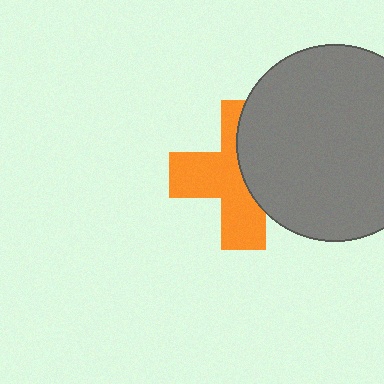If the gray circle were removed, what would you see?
You would see the complete orange cross.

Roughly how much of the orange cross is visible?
About half of it is visible (roughly 56%).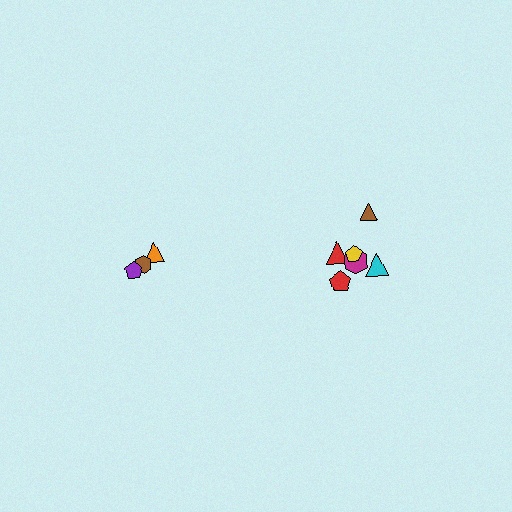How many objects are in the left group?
There are 3 objects.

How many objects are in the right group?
There are 7 objects.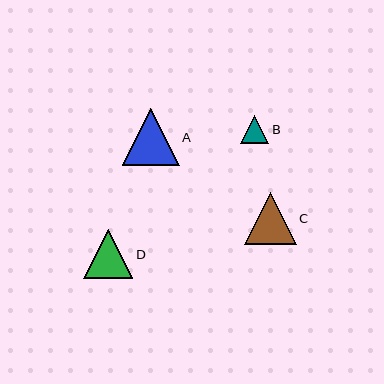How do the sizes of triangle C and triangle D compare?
Triangle C and triangle D are approximately the same size.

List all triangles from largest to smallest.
From largest to smallest: A, C, D, B.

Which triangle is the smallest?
Triangle B is the smallest with a size of approximately 28 pixels.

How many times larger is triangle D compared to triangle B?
Triangle D is approximately 1.8 times the size of triangle B.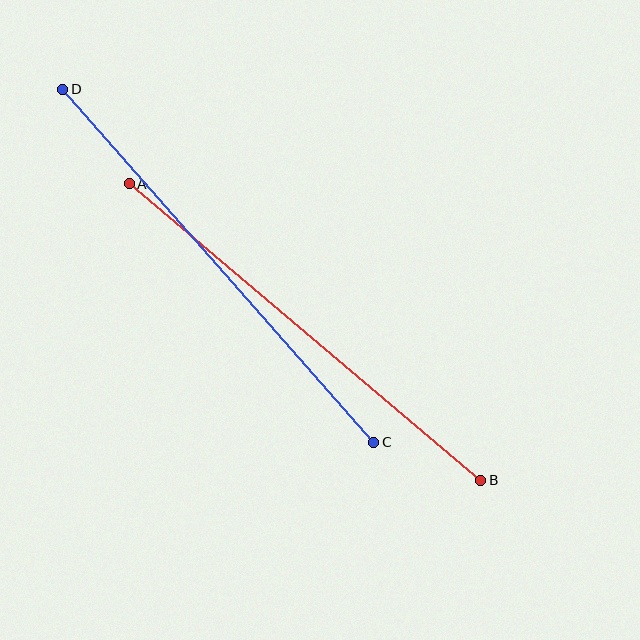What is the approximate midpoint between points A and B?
The midpoint is at approximately (305, 332) pixels.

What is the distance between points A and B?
The distance is approximately 460 pixels.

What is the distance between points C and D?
The distance is approximately 471 pixels.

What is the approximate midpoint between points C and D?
The midpoint is at approximately (218, 266) pixels.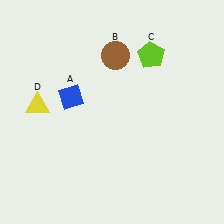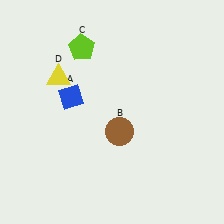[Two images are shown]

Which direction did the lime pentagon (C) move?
The lime pentagon (C) moved left.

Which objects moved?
The objects that moved are: the brown circle (B), the lime pentagon (C), the yellow triangle (D).